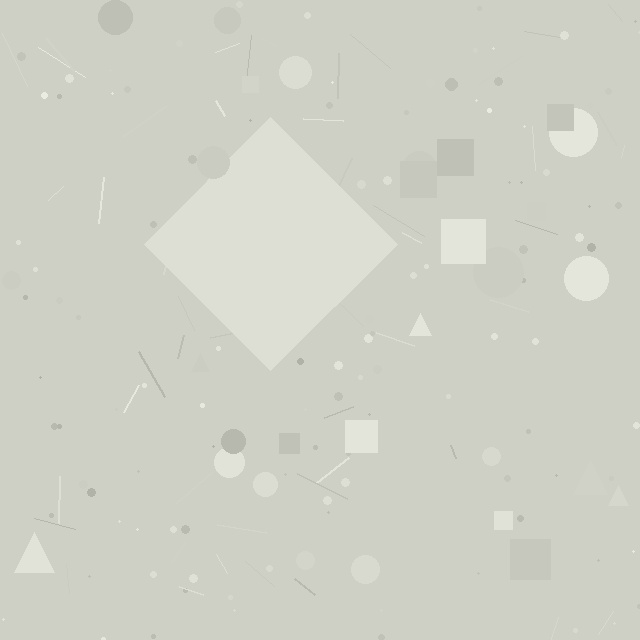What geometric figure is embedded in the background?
A diamond is embedded in the background.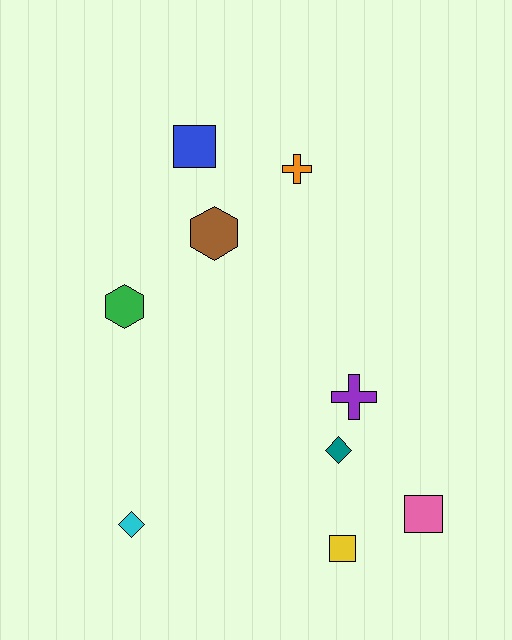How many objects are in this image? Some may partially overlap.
There are 9 objects.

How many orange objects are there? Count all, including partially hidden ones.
There is 1 orange object.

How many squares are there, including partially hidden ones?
There are 3 squares.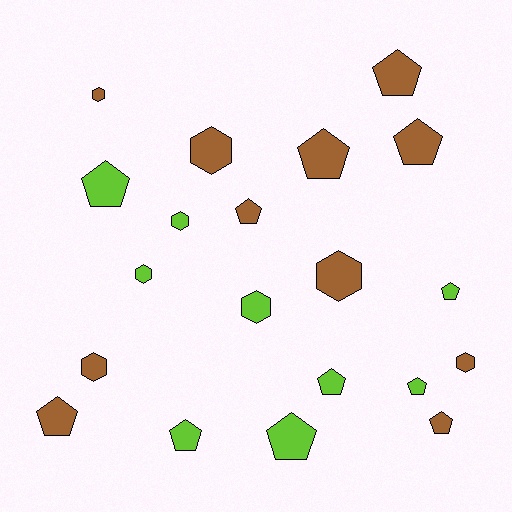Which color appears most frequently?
Brown, with 11 objects.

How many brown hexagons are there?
There are 5 brown hexagons.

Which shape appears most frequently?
Pentagon, with 12 objects.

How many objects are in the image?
There are 20 objects.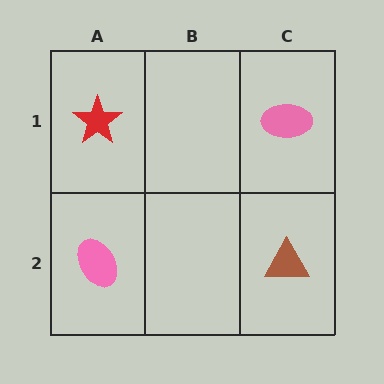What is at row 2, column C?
A brown triangle.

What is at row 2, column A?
A pink ellipse.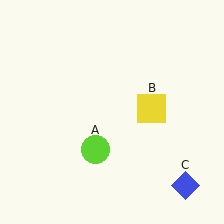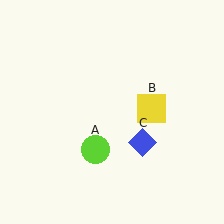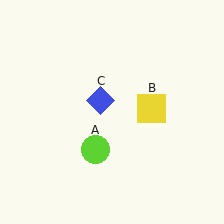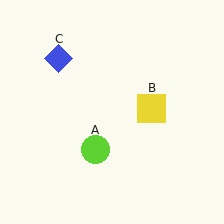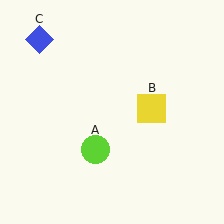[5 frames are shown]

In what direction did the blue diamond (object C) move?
The blue diamond (object C) moved up and to the left.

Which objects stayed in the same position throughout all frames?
Lime circle (object A) and yellow square (object B) remained stationary.